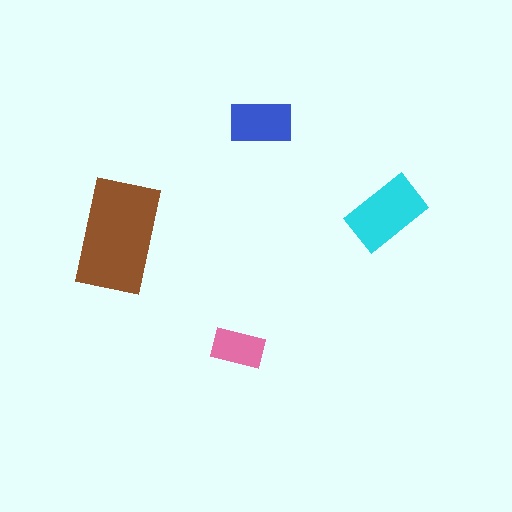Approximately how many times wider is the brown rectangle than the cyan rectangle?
About 1.5 times wider.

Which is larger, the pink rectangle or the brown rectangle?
The brown one.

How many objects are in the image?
There are 4 objects in the image.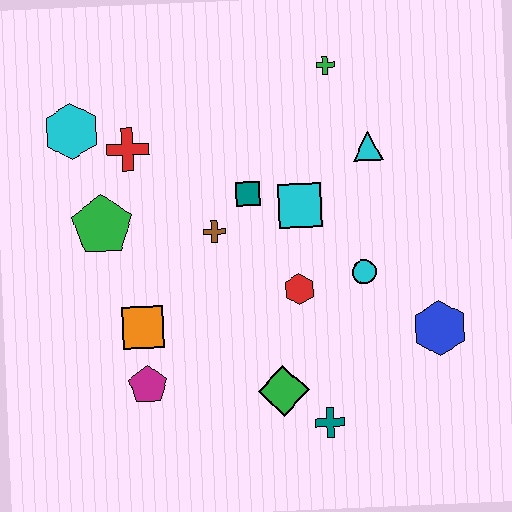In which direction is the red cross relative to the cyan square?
The red cross is to the left of the cyan square.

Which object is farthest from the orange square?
The green cross is farthest from the orange square.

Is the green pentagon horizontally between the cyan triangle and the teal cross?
No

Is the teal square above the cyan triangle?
No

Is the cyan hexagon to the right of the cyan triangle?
No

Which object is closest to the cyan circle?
The red hexagon is closest to the cyan circle.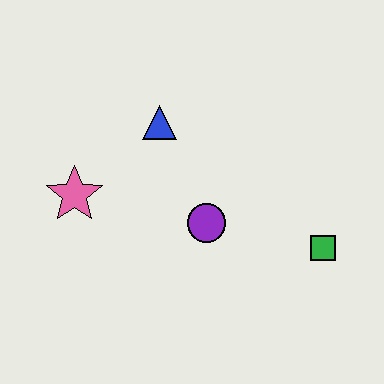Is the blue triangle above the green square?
Yes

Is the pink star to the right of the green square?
No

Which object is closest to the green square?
The purple circle is closest to the green square.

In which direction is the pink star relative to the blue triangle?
The pink star is to the left of the blue triangle.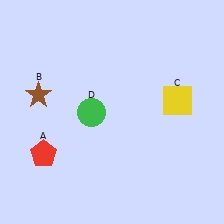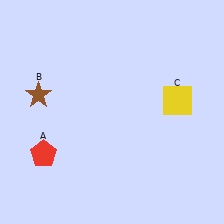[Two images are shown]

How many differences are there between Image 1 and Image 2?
There is 1 difference between the two images.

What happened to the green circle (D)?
The green circle (D) was removed in Image 2. It was in the bottom-left area of Image 1.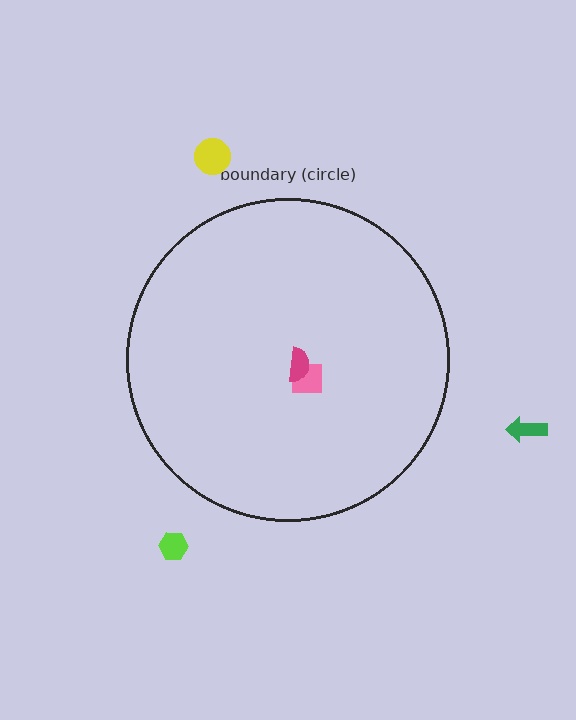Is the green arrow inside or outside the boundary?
Outside.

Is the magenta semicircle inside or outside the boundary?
Inside.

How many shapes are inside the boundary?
2 inside, 3 outside.